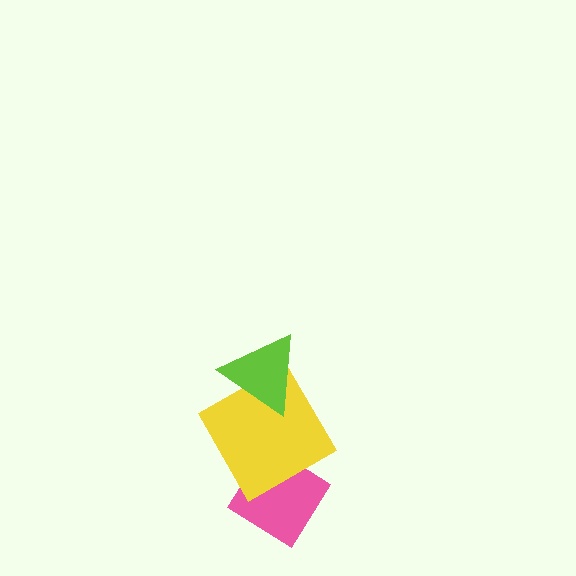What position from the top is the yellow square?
The yellow square is 2nd from the top.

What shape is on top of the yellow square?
The lime triangle is on top of the yellow square.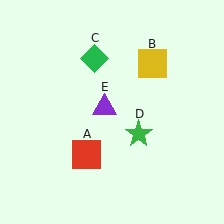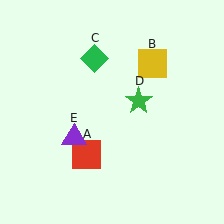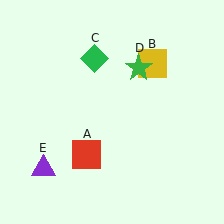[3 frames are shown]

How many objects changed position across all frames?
2 objects changed position: green star (object D), purple triangle (object E).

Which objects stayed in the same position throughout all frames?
Red square (object A) and yellow square (object B) and green diamond (object C) remained stationary.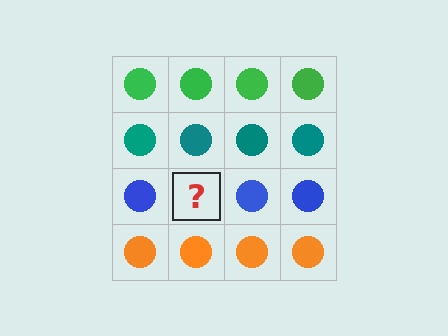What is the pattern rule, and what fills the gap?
The rule is that each row has a consistent color. The gap should be filled with a blue circle.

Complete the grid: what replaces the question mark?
The question mark should be replaced with a blue circle.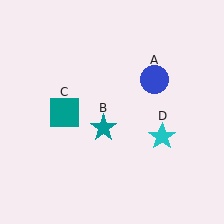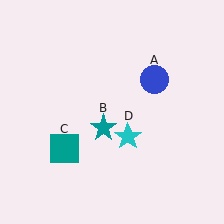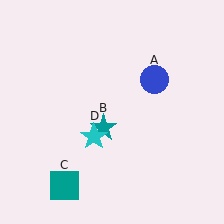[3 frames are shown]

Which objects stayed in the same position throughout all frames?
Blue circle (object A) and teal star (object B) remained stationary.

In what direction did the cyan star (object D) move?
The cyan star (object D) moved left.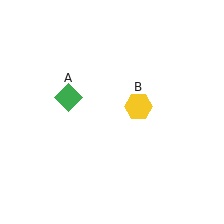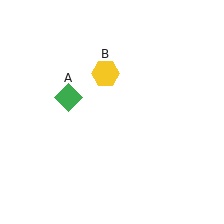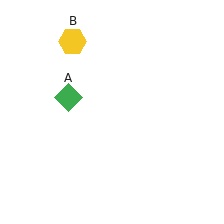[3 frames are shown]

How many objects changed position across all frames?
1 object changed position: yellow hexagon (object B).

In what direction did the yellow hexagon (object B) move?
The yellow hexagon (object B) moved up and to the left.